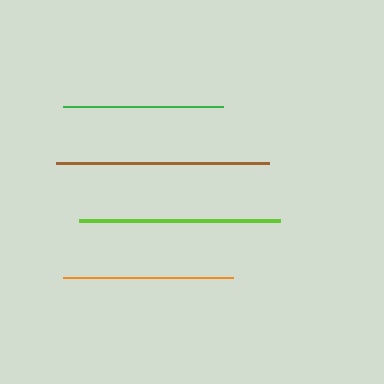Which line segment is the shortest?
The green line is the shortest at approximately 160 pixels.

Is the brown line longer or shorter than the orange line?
The brown line is longer than the orange line.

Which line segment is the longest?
The brown line is the longest at approximately 214 pixels.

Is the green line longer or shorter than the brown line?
The brown line is longer than the green line.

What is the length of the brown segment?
The brown segment is approximately 214 pixels long.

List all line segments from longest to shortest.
From longest to shortest: brown, lime, orange, green.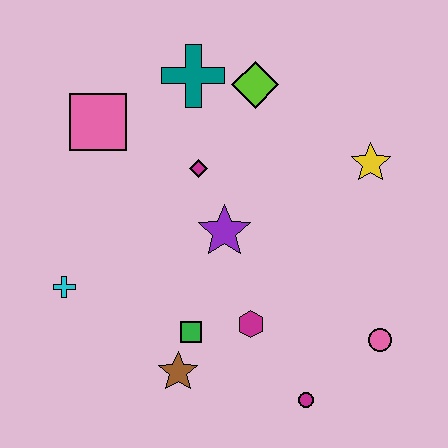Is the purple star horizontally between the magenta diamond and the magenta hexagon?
Yes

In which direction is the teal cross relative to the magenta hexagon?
The teal cross is above the magenta hexagon.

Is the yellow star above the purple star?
Yes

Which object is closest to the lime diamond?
The teal cross is closest to the lime diamond.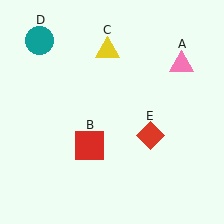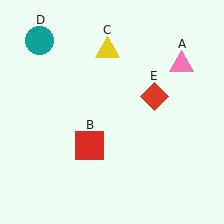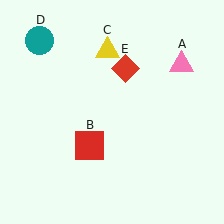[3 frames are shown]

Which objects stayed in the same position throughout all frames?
Pink triangle (object A) and red square (object B) and yellow triangle (object C) and teal circle (object D) remained stationary.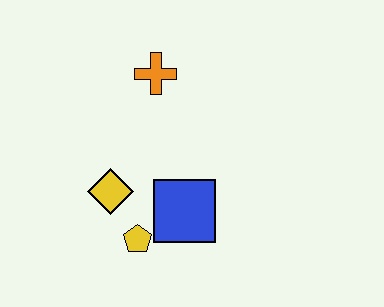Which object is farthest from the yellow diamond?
The orange cross is farthest from the yellow diamond.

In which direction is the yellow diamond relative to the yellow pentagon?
The yellow diamond is above the yellow pentagon.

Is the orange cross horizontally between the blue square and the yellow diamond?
Yes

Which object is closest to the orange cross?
The yellow diamond is closest to the orange cross.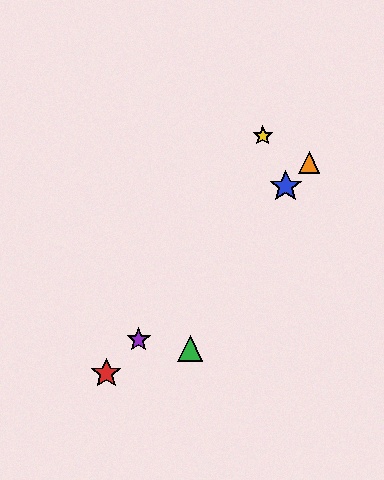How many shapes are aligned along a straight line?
4 shapes (the red star, the blue star, the purple star, the orange triangle) are aligned along a straight line.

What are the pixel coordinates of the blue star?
The blue star is at (286, 186).